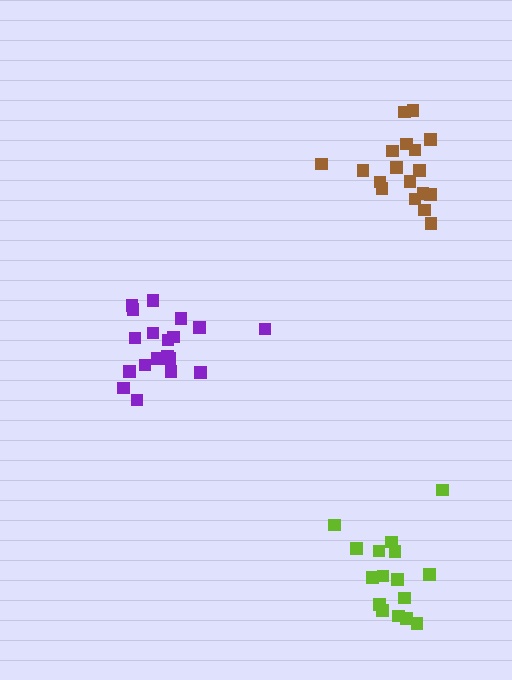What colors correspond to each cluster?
The clusters are colored: purple, lime, brown.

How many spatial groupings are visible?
There are 3 spatial groupings.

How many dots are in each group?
Group 1: 19 dots, Group 2: 16 dots, Group 3: 18 dots (53 total).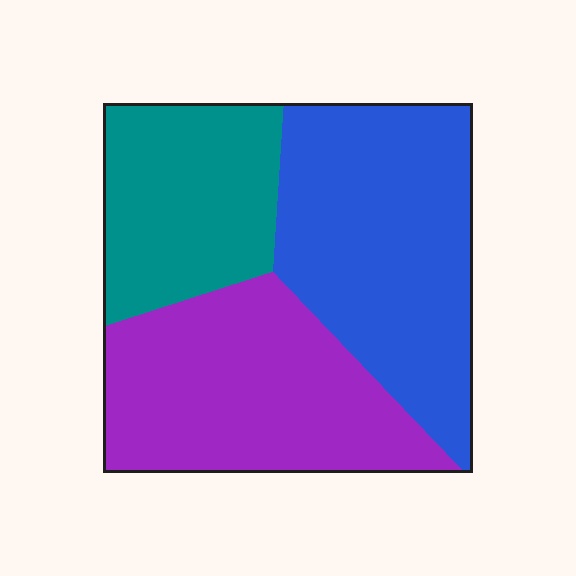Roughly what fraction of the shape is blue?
Blue covers around 40% of the shape.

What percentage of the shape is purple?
Purple covers 36% of the shape.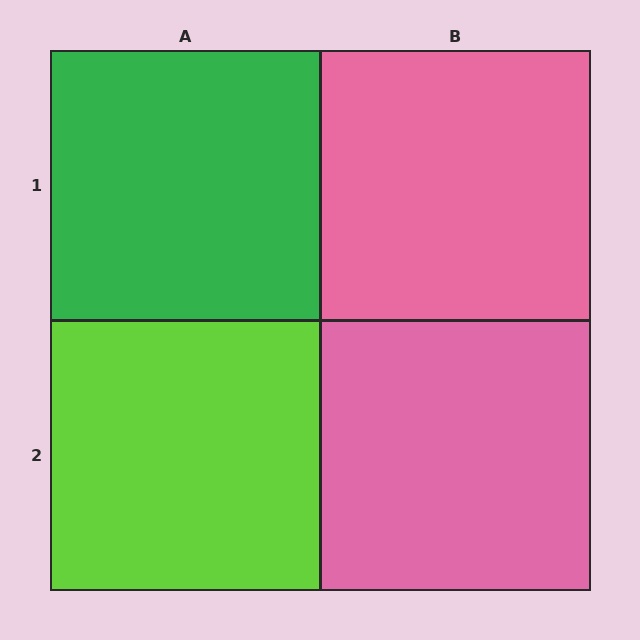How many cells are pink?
2 cells are pink.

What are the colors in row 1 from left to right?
Green, pink.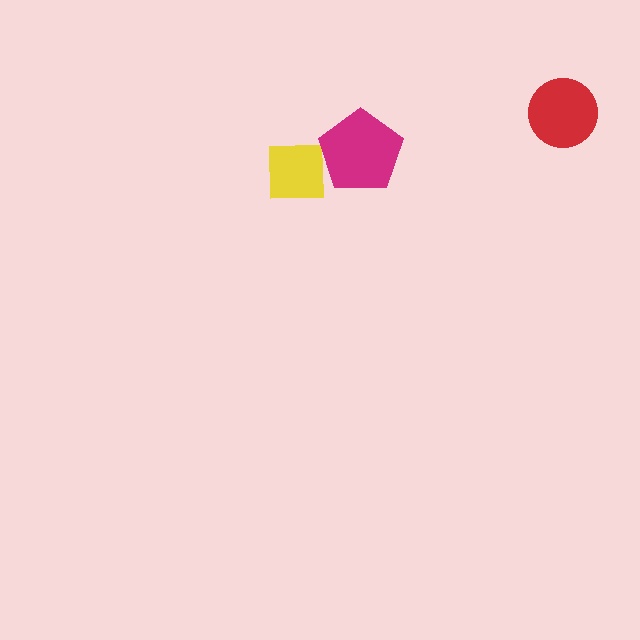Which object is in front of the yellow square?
The magenta pentagon is in front of the yellow square.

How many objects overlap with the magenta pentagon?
1 object overlaps with the magenta pentagon.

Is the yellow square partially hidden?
Yes, it is partially covered by another shape.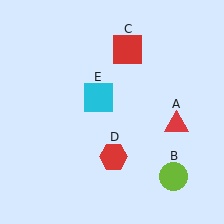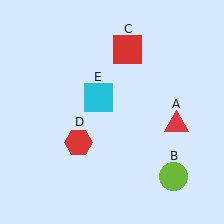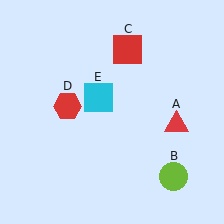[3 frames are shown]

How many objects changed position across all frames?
1 object changed position: red hexagon (object D).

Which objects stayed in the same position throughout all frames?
Red triangle (object A) and lime circle (object B) and red square (object C) and cyan square (object E) remained stationary.